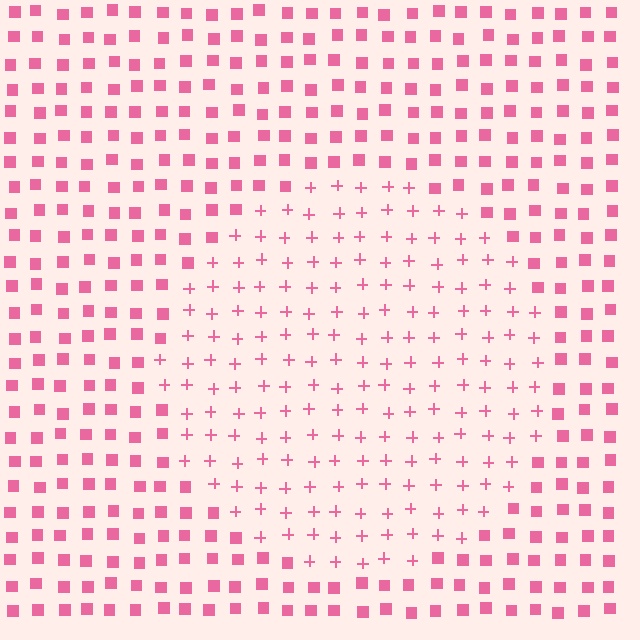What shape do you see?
I see a circle.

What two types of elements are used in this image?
The image uses plus signs inside the circle region and squares outside it.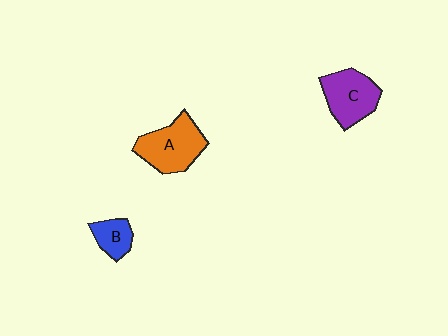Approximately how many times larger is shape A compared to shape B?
Approximately 2.2 times.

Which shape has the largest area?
Shape A (orange).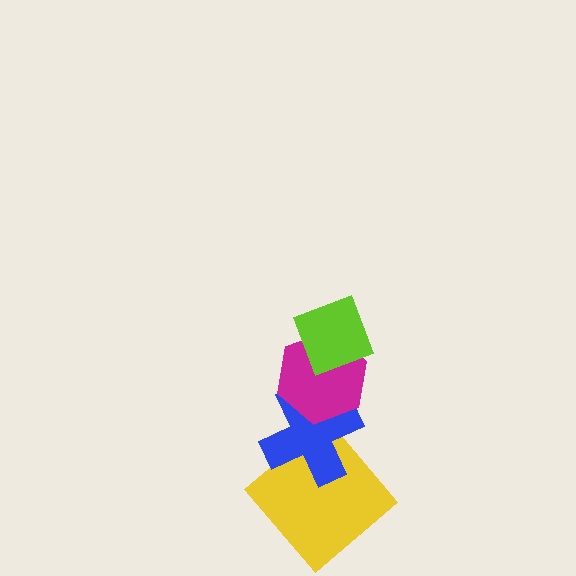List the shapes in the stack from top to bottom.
From top to bottom: the lime diamond, the magenta hexagon, the blue cross, the yellow diamond.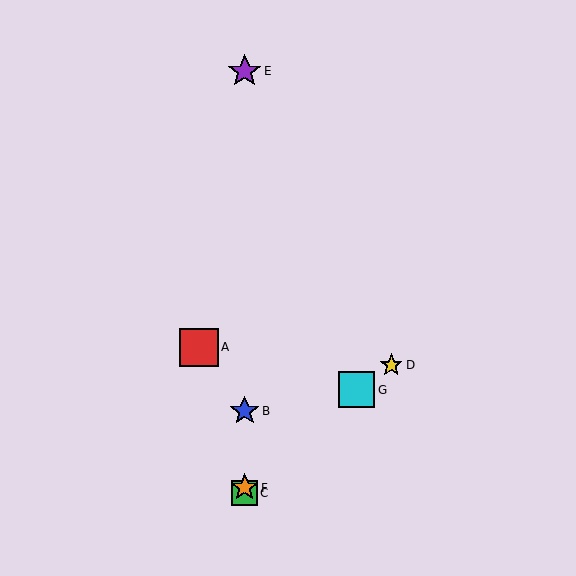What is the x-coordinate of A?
Object A is at x≈199.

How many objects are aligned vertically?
4 objects (B, C, E, F) are aligned vertically.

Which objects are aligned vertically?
Objects B, C, E, F are aligned vertically.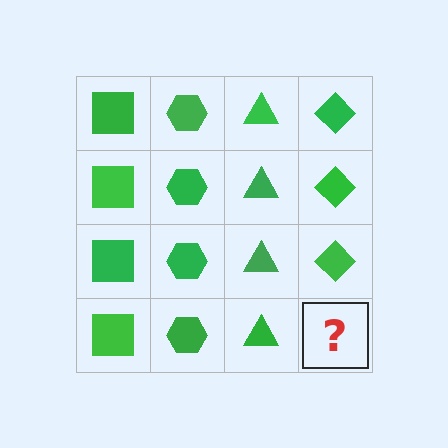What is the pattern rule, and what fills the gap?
The rule is that each column has a consistent shape. The gap should be filled with a green diamond.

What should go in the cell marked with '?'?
The missing cell should contain a green diamond.